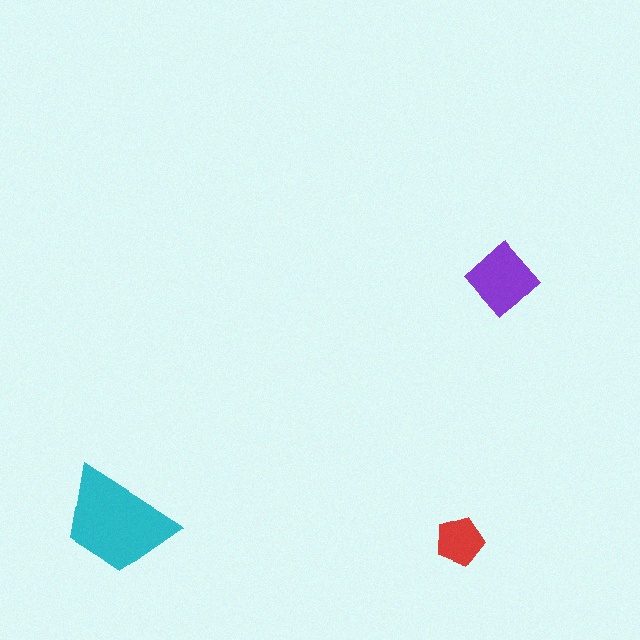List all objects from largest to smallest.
The cyan trapezoid, the purple diamond, the red pentagon.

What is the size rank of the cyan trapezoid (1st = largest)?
1st.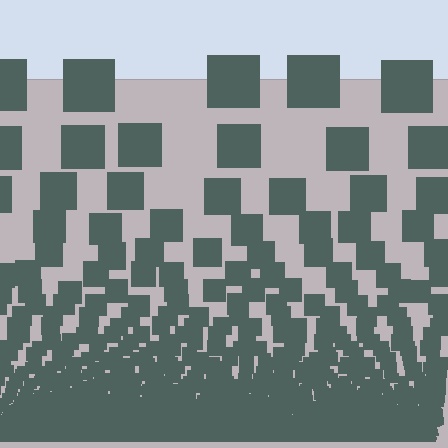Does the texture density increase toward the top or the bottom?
Density increases toward the bottom.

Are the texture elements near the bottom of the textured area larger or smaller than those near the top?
Smaller. The gradient is inverted — elements near the bottom are smaller and denser.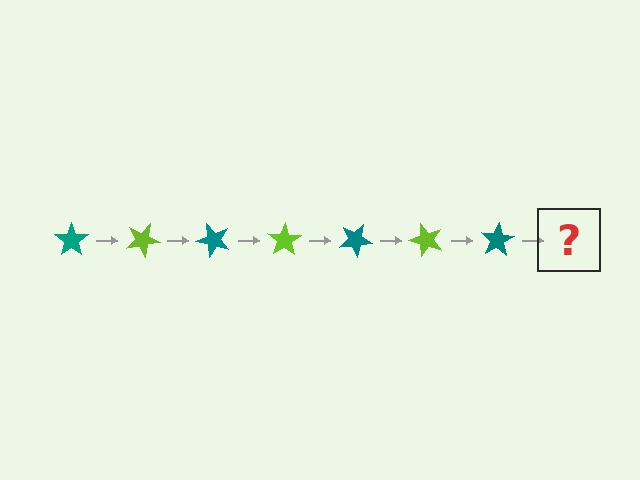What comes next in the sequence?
The next element should be a lime star, rotated 175 degrees from the start.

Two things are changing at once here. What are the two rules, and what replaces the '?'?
The two rules are that it rotates 25 degrees each step and the color cycles through teal and lime. The '?' should be a lime star, rotated 175 degrees from the start.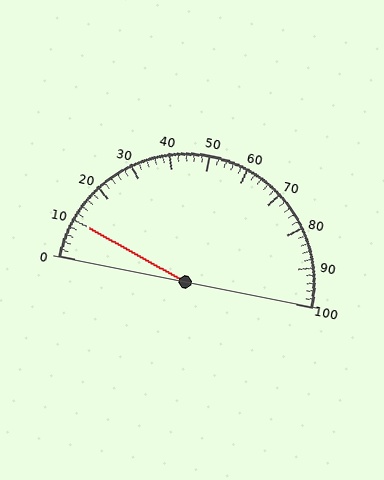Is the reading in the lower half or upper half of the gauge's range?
The reading is in the lower half of the range (0 to 100).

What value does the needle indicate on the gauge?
The needle indicates approximately 10.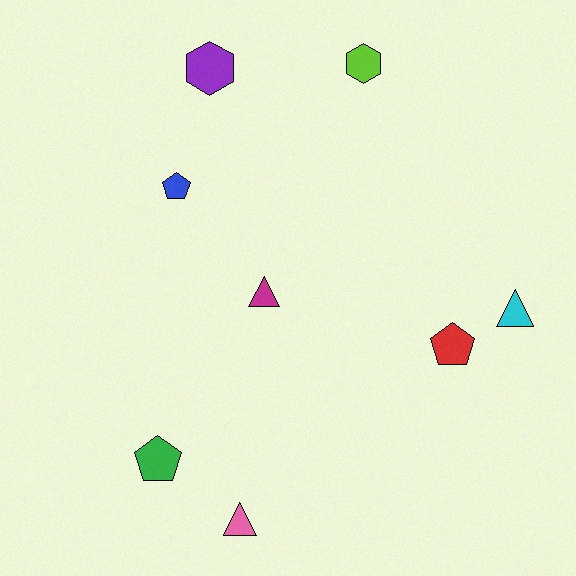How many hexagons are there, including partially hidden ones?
There are 2 hexagons.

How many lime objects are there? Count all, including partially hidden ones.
There is 1 lime object.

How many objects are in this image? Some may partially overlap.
There are 8 objects.